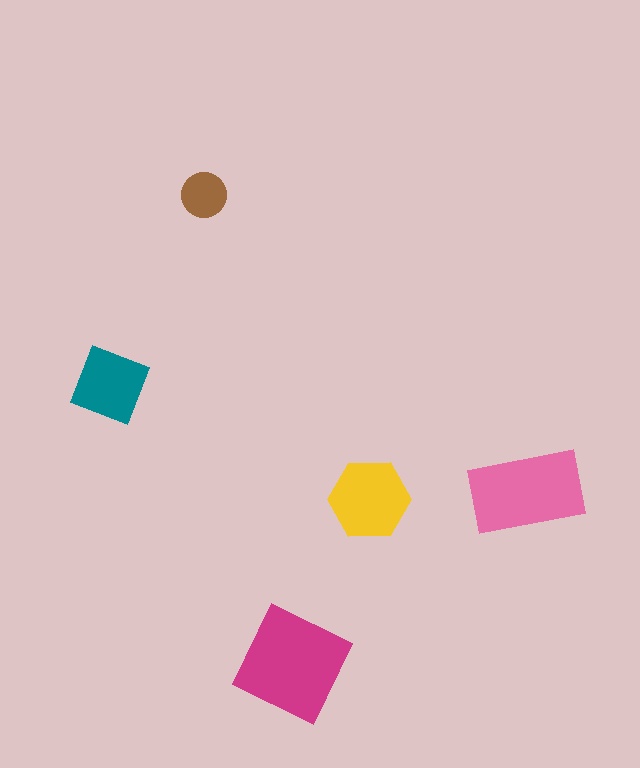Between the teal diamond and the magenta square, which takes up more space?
The magenta square.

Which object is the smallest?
The brown circle.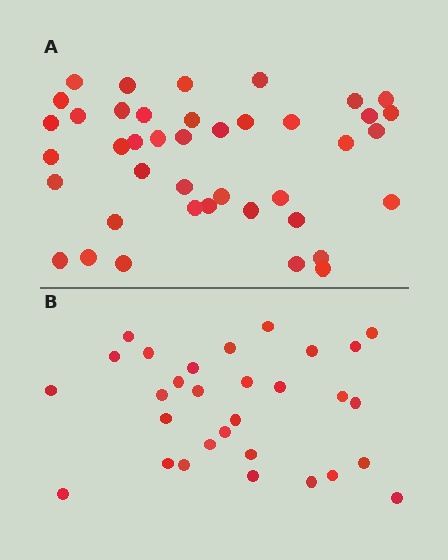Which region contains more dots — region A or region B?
Region A (the top region) has more dots.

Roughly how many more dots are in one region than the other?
Region A has roughly 12 or so more dots than region B.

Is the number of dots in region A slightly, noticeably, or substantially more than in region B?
Region A has noticeably more, but not dramatically so. The ratio is roughly 1.4 to 1.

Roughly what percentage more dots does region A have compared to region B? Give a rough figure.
About 35% more.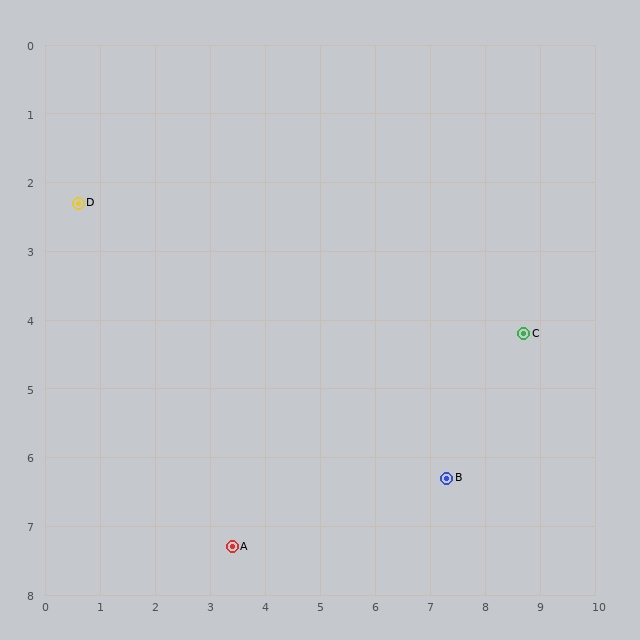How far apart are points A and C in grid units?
Points A and C are about 6.1 grid units apart.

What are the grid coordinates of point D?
Point D is at approximately (0.6, 2.3).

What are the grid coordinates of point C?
Point C is at approximately (8.7, 4.2).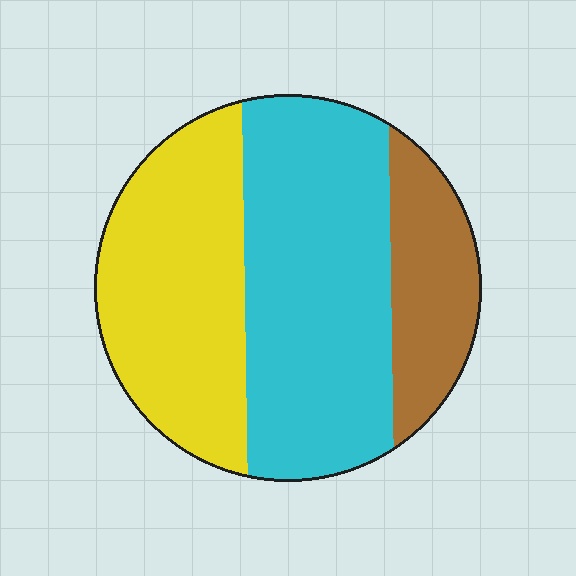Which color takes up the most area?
Cyan, at roughly 45%.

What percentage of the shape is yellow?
Yellow covers roughly 35% of the shape.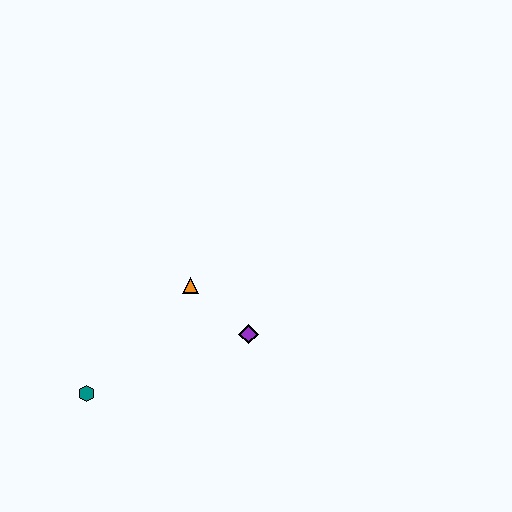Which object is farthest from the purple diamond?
The teal hexagon is farthest from the purple diamond.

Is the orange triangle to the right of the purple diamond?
No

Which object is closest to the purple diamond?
The orange triangle is closest to the purple diamond.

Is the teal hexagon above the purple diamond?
No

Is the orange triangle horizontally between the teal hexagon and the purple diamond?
Yes